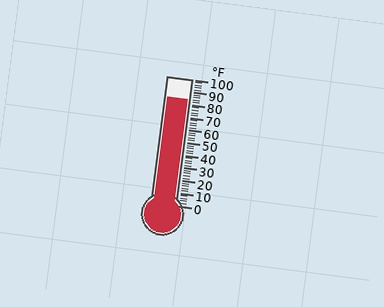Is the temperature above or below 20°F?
The temperature is above 20°F.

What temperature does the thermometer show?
The thermometer shows approximately 84°F.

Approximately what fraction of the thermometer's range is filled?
The thermometer is filled to approximately 85% of its range.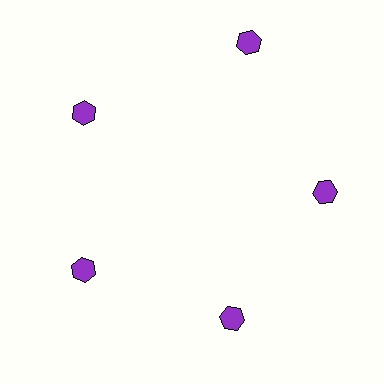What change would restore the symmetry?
The symmetry would be restored by moving it inward, back onto the ring so that all 5 hexagons sit at equal angles and equal distance from the center.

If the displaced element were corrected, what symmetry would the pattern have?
It would have 5-fold rotational symmetry — the pattern would map onto itself every 72 degrees.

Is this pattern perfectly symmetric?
No. The 5 purple hexagons are arranged in a ring, but one element near the 1 o'clock position is pushed outward from the center, breaking the 5-fold rotational symmetry.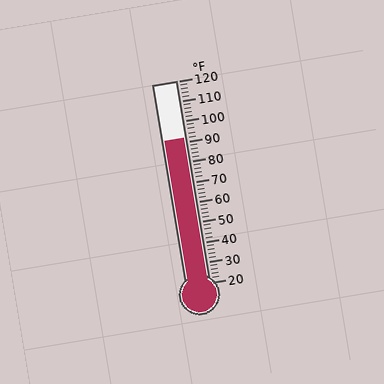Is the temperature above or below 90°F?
The temperature is above 90°F.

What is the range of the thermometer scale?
The thermometer scale ranges from 20°F to 120°F.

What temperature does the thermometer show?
The thermometer shows approximately 92°F.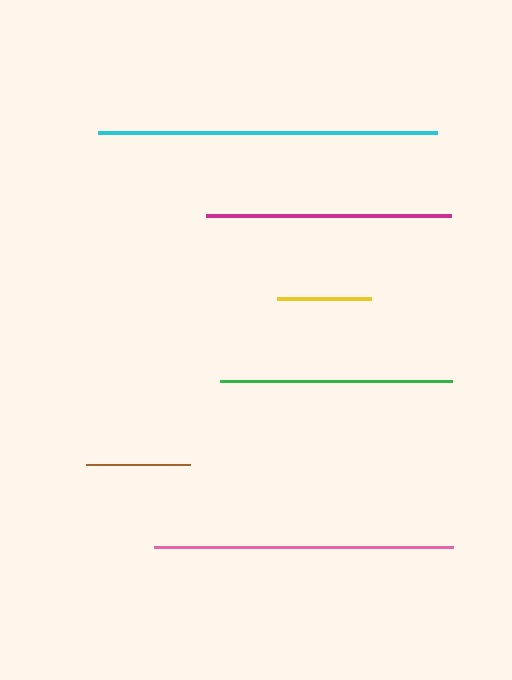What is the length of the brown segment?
The brown segment is approximately 104 pixels long.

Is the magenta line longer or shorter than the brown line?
The magenta line is longer than the brown line.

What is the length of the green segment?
The green segment is approximately 232 pixels long.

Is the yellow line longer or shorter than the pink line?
The pink line is longer than the yellow line.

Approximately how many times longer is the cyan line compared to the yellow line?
The cyan line is approximately 3.6 times the length of the yellow line.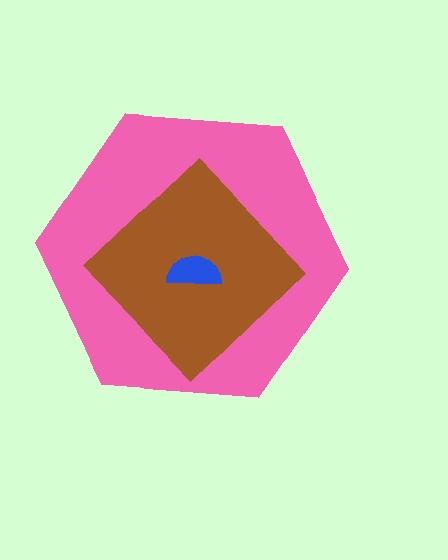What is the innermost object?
The blue semicircle.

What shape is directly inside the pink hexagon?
The brown diamond.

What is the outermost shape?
The pink hexagon.